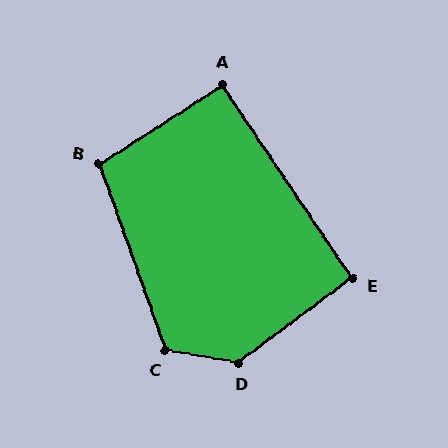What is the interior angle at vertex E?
Approximately 93 degrees (approximately right).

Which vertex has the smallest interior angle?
A, at approximately 91 degrees.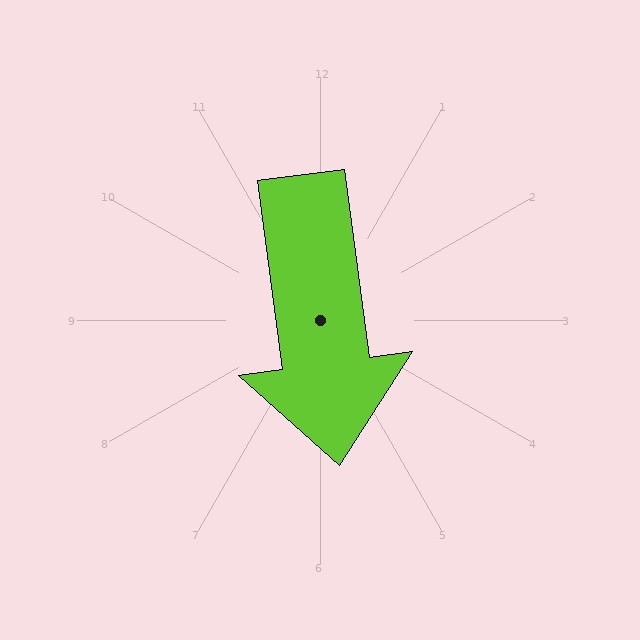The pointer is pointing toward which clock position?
Roughly 6 o'clock.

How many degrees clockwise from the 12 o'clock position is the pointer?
Approximately 172 degrees.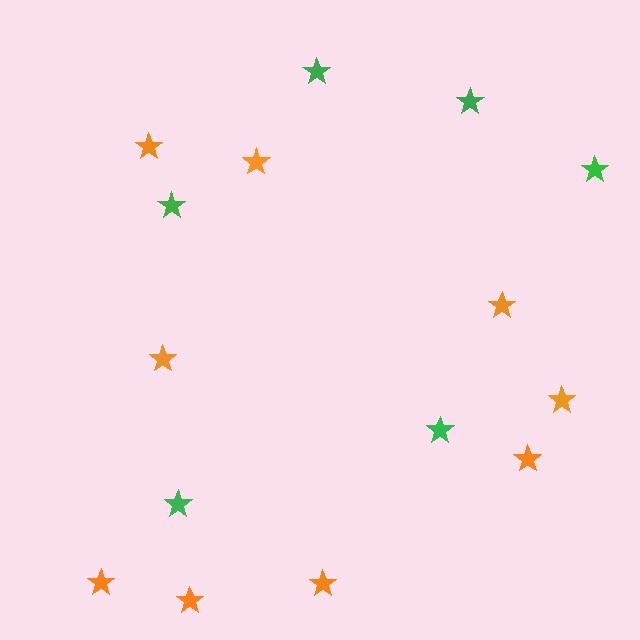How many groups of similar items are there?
There are 2 groups: one group of green stars (6) and one group of orange stars (9).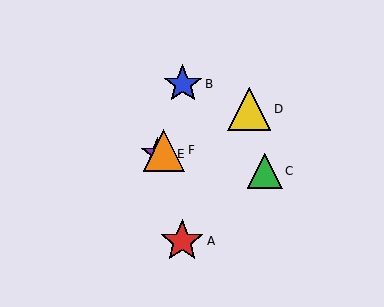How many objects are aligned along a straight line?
3 objects (D, E, F) are aligned along a straight line.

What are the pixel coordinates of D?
Object D is at (249, 109).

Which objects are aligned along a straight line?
Objects D, E, F are aligned along a straight line.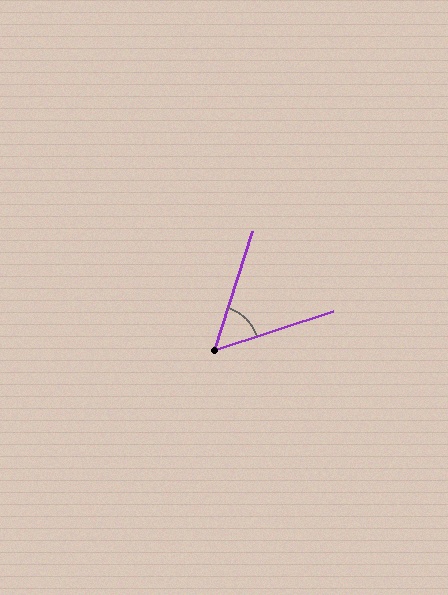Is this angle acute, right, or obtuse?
It is acute.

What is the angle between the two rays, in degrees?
Approximately 54 degrees.